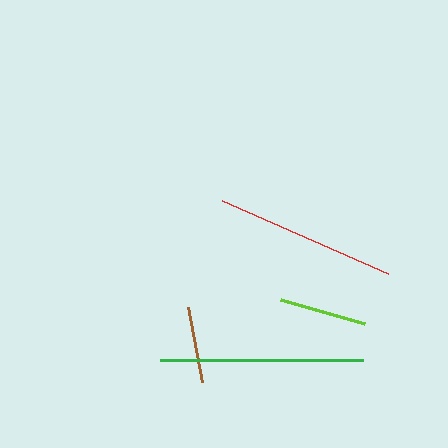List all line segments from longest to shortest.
From longest to shortest: green, red, lime, brown.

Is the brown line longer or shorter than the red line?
The red line is longer than the brown line.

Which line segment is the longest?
The green line is the longest at approximately 203 pixels.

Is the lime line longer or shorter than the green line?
The green line is longer than the lime line.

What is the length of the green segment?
The green segment is approximately 203 pixels long.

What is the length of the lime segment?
The lime segment is approximately 88 pixels long.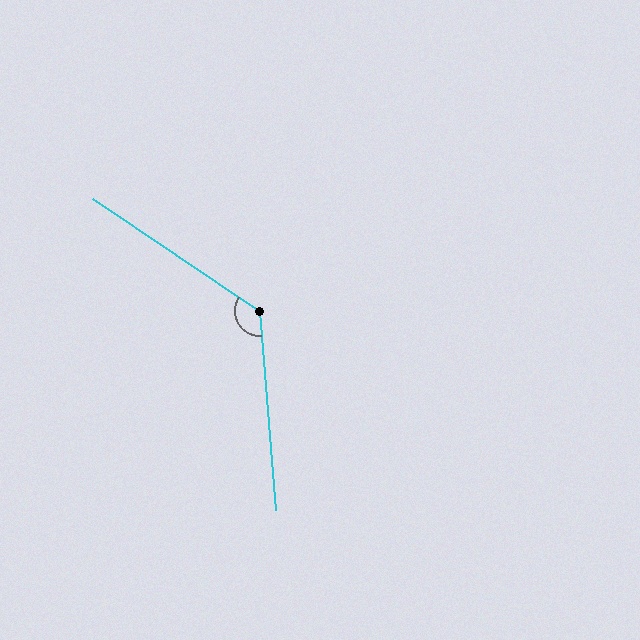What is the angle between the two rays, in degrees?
Approximately 129 degrees.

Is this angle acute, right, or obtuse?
It is obtuse.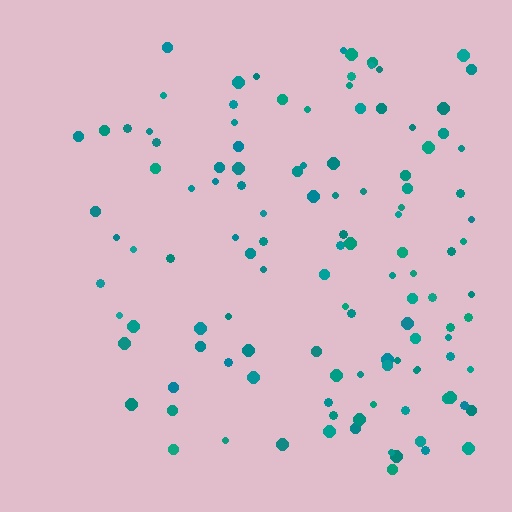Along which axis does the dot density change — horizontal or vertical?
Horizontal.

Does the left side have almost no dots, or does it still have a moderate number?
Still a moderate number, just noticeably fewer than the right.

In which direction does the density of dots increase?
From left to right, with the right side densest.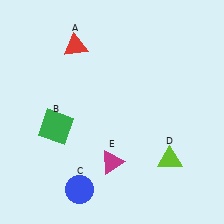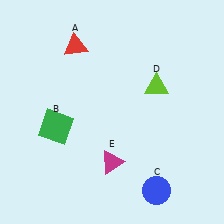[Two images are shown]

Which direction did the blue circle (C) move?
The blue circle (C) moved right.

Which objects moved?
The objects that moved are: the blue circle (C), the lime triangle (D).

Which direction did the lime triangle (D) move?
The lime triangle (D) moved up.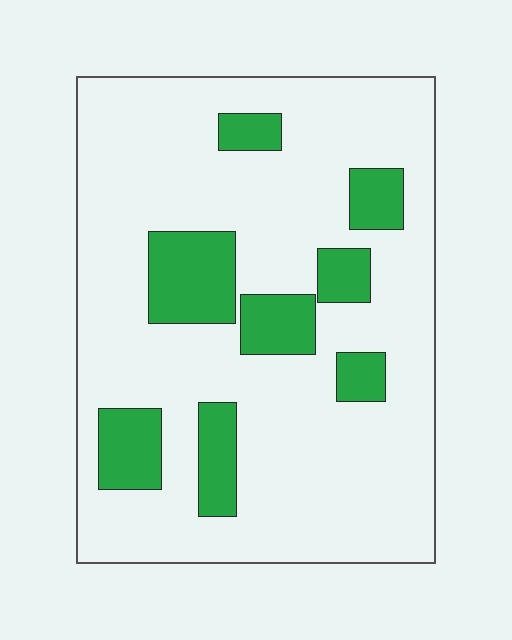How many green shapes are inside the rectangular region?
8.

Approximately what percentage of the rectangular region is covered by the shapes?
Approximately 20%.